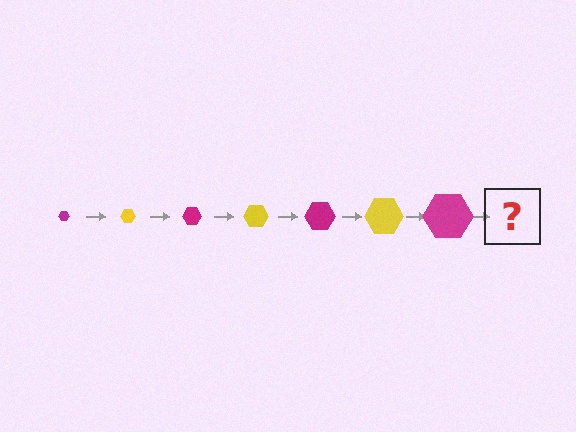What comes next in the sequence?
The next element should be a yellow hexagon, larger than the previous one.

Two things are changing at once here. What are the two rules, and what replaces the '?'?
The two rules are that the hexagon grows larger each step and the color cycles through magenta and yellow. The '?' should be a yellow hexagon, larger than the previous one.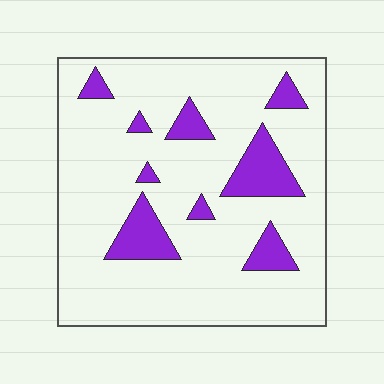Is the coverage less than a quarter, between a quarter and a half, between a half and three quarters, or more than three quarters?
Less than a quarter.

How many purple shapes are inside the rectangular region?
9.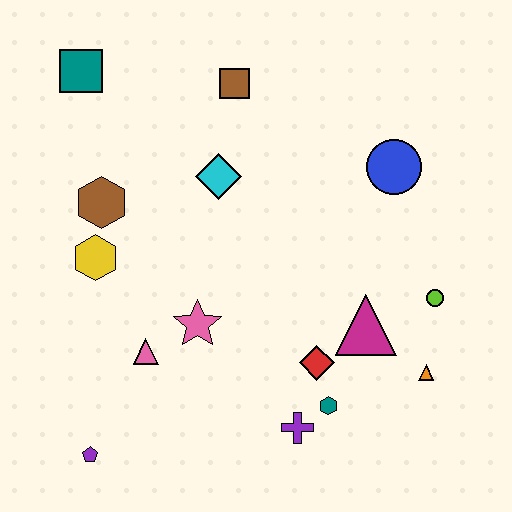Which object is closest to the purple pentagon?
The pink triangle is closest to the purple pentagon.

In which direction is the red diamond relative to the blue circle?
The red diamond is below the blue circle.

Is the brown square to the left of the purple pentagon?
No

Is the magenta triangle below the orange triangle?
No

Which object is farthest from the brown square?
The purple pentagon is farthest from the brown square.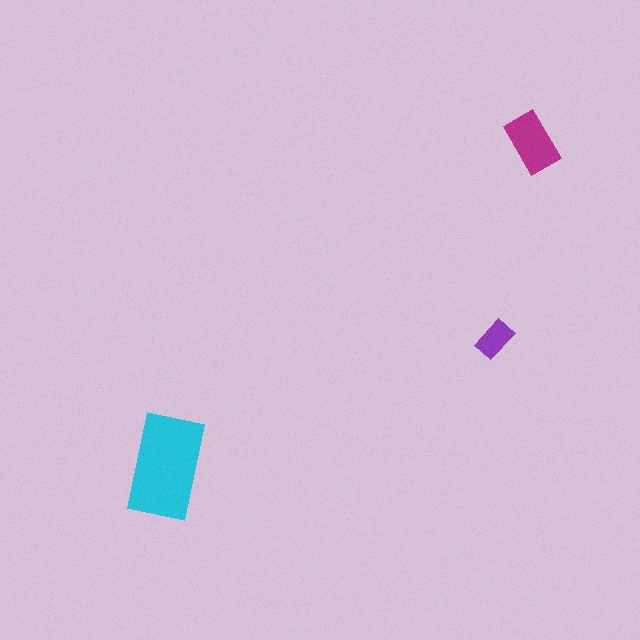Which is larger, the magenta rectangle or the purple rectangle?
The magenta one.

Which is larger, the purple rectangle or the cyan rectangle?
The cyan one.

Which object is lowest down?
The cyan rectangle is bottommost.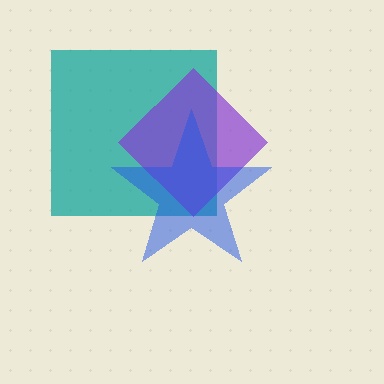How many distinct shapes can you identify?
There are 3 distinct shapes: a teal square, a purple diamond, a blue star.